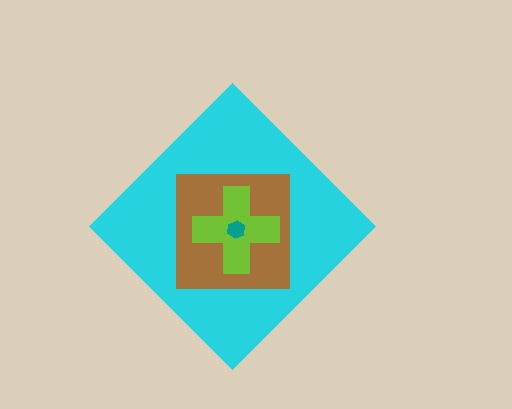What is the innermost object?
The teal hexagon.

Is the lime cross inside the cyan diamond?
Yes.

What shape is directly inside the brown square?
The lime cross.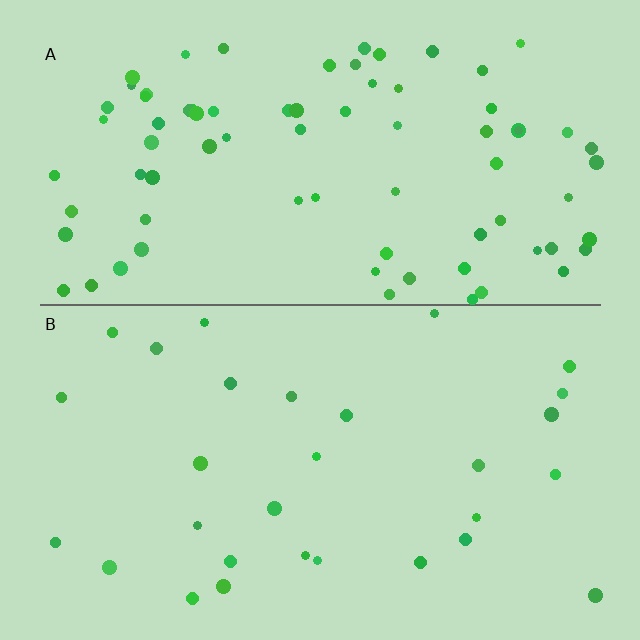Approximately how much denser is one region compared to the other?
Approximately 2.7× — region A over region B.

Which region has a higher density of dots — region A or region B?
A (the top).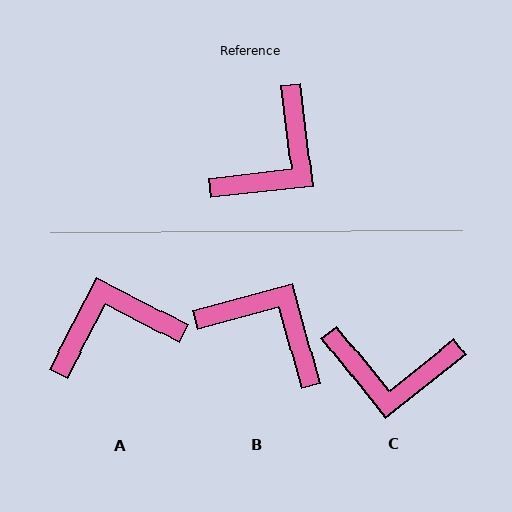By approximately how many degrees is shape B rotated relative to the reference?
Approximately 99 degrees counter-clockwise.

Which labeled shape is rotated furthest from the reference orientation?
A, about 146 degrees away.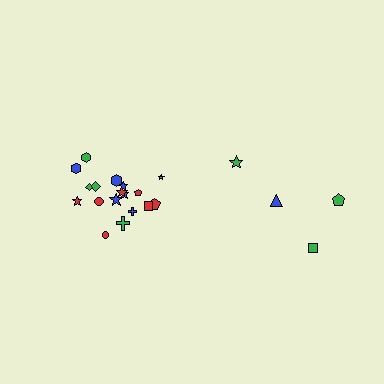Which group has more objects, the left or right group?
The left group.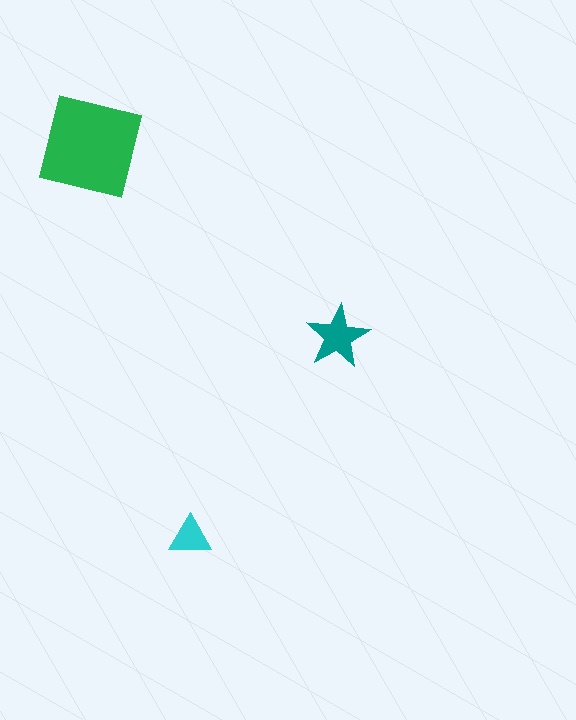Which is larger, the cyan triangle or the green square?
The green square.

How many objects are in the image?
There are 3 objects in the image.